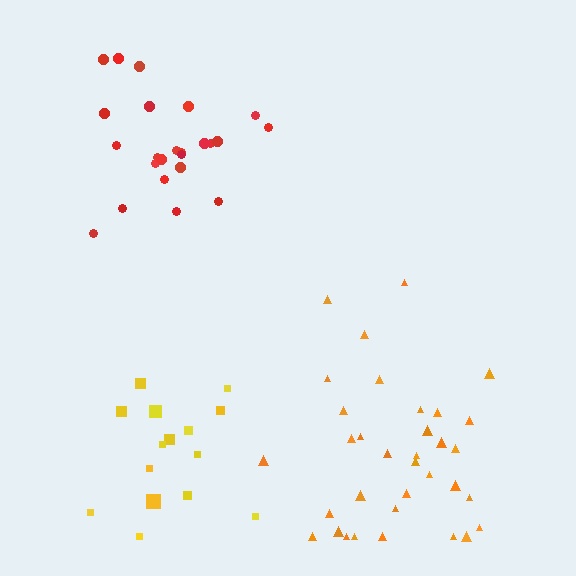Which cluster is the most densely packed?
Red.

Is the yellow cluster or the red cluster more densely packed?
Red.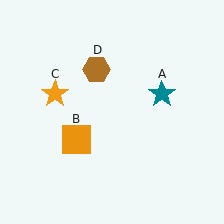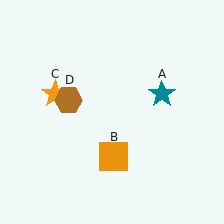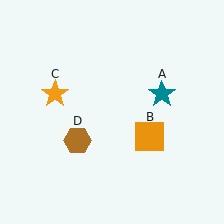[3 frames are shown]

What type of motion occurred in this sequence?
The orange square (object B), brown hexagon (object D) rotated counterclockwise around the center of the scene.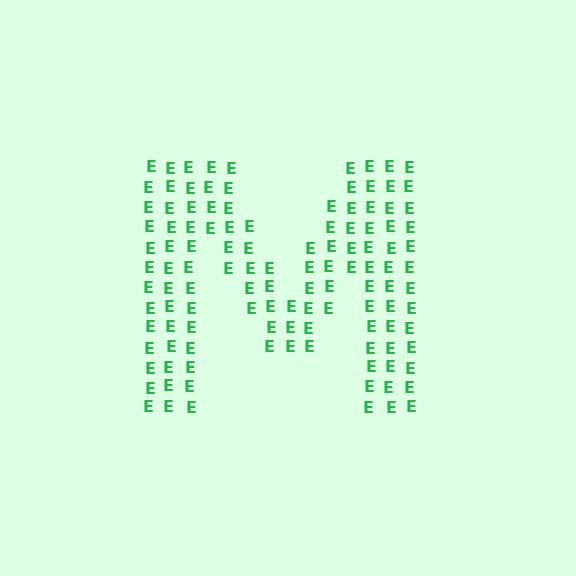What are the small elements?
The small elements are letter E's.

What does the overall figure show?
The overall figure shows the letter M.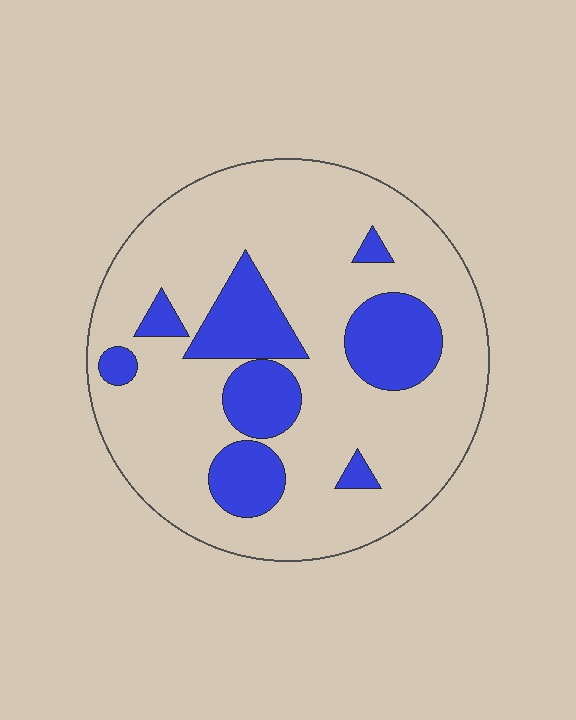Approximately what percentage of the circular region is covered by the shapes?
Approximately 25%.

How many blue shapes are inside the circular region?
8.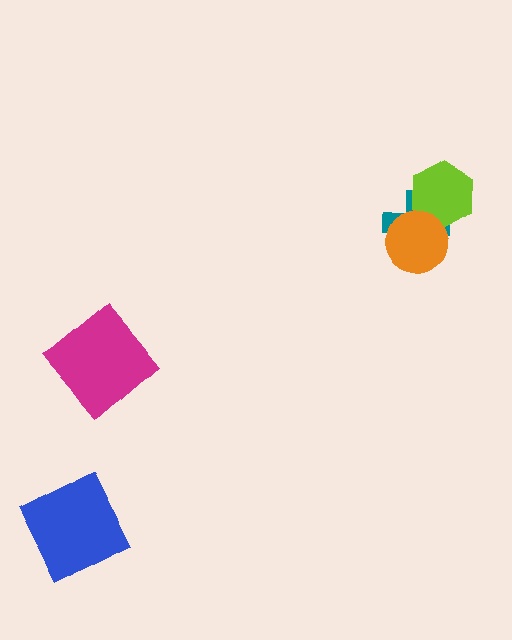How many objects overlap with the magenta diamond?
0 objects overlap with the magenta diamond.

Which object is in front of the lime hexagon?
The orange circle is in front of the lime hexagon.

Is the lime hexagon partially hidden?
Yes, it is partially covered by another shape.